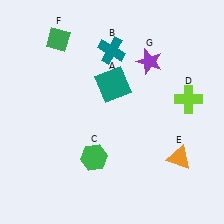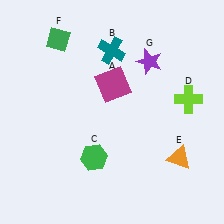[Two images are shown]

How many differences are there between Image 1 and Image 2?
There is 1 difference between the two images.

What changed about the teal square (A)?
In Image 1, A is teal. In Image 2, it changed to magenta.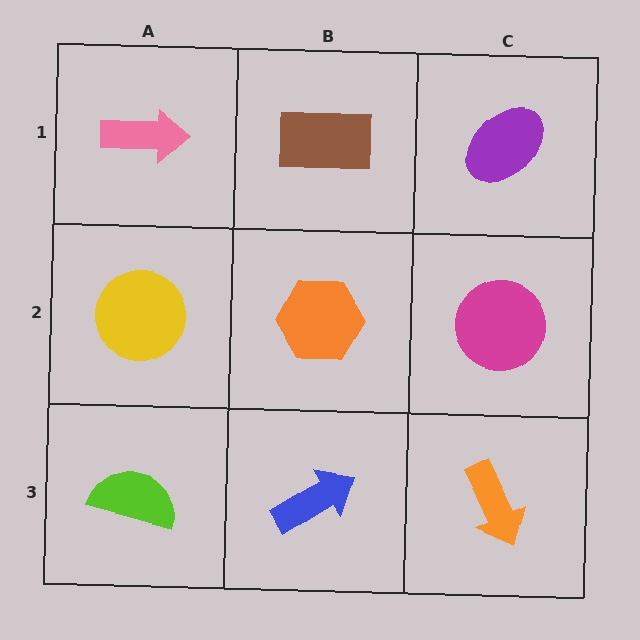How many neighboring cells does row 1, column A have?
2.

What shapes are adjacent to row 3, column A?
A yellow circle (row 2, column A), a blue arrow (row 3, column B).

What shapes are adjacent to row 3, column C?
A magenta circle (row 2, column C), a blue arrow (row 3, column B).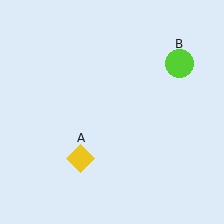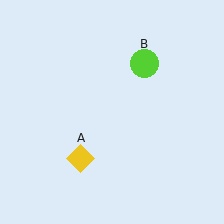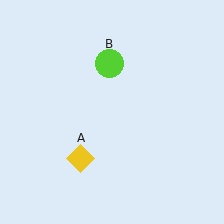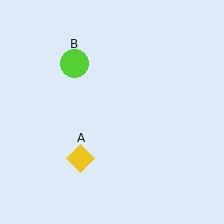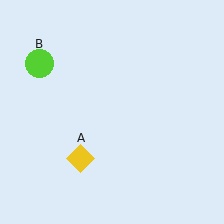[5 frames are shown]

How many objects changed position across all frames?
1 object changed position: lime circle (object B).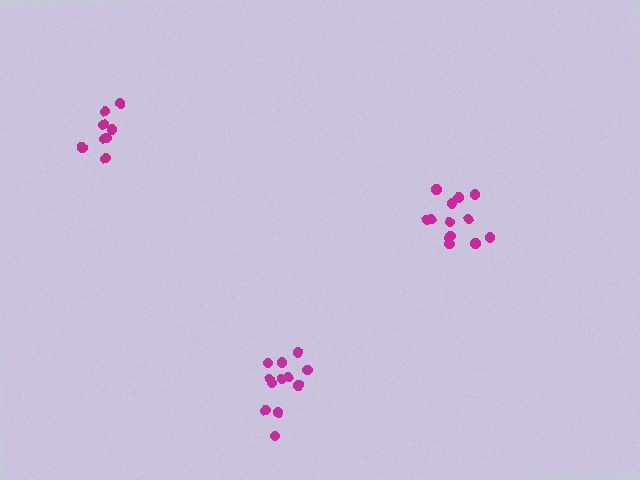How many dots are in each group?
Group 1: 8 dots, Group 2: 12 dots, Group 3: 13 dots (33 total).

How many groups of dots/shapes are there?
There are 3 groups.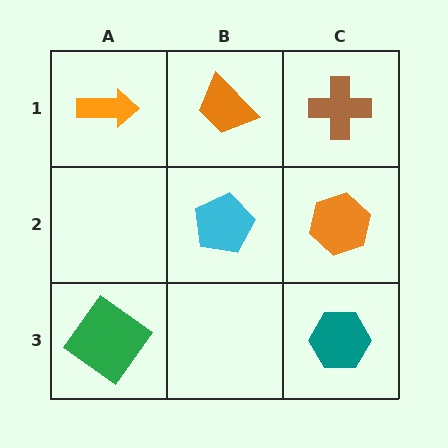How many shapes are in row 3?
2 shapes.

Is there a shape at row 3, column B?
No, that cell is empty.